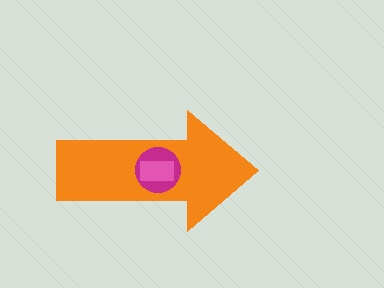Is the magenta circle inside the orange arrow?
Yes.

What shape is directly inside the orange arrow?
The magenta circle.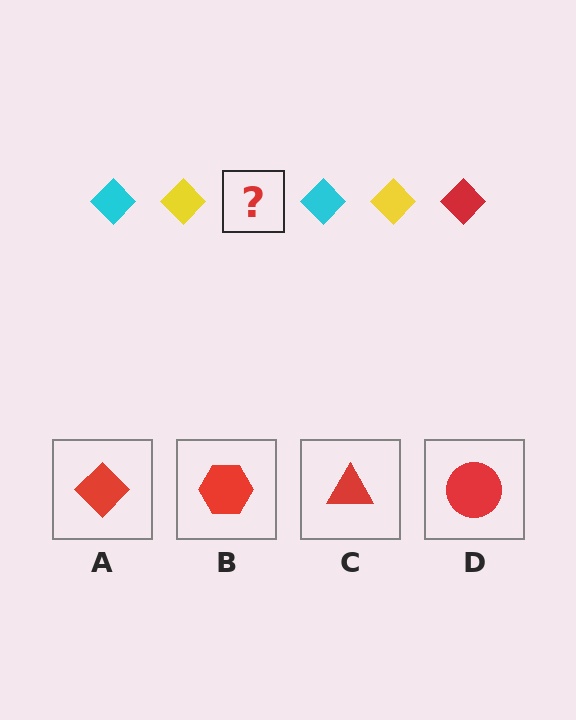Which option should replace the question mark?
Option A.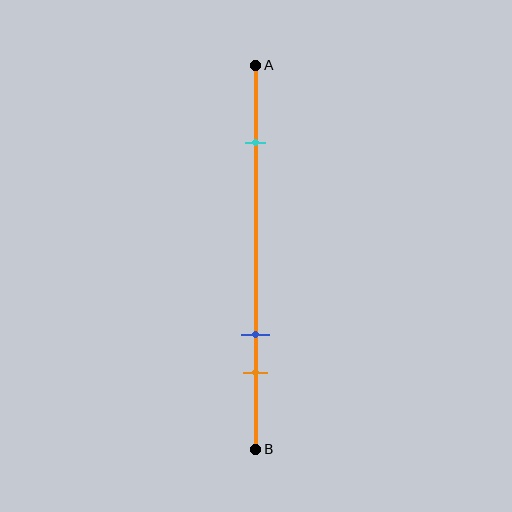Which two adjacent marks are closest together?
The blue and orange marks are the closest adjacent pair.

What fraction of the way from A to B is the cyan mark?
The cyan mark is approximately 20% (0.2) of the way from A to B.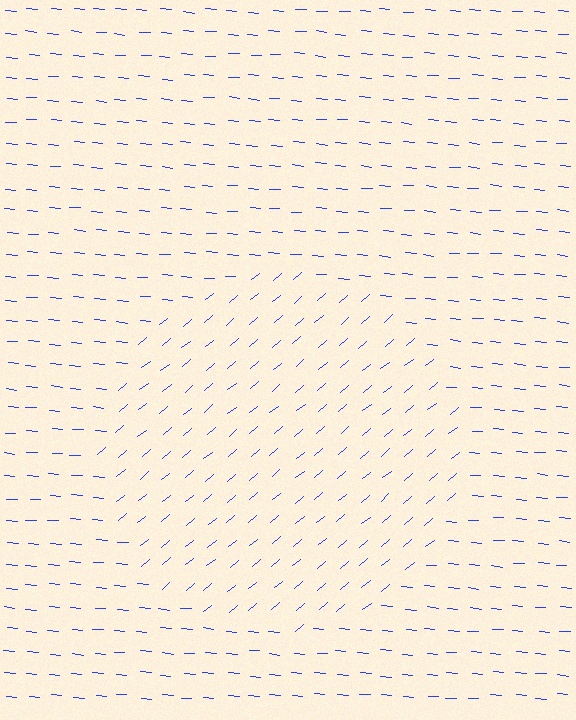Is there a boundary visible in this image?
Yes, there is a texture boundary formed by a change in line orientation.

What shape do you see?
I see a circle.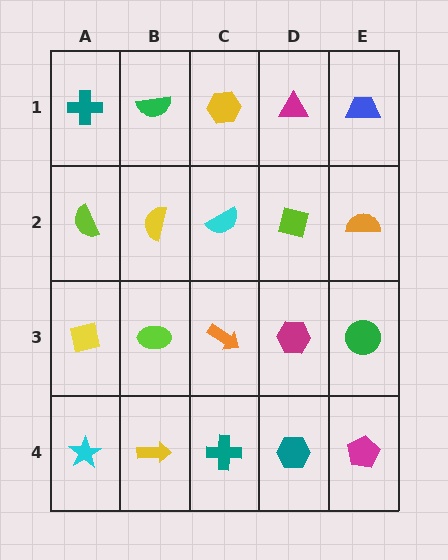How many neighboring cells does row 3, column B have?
4.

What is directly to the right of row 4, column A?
A yellow arrow.